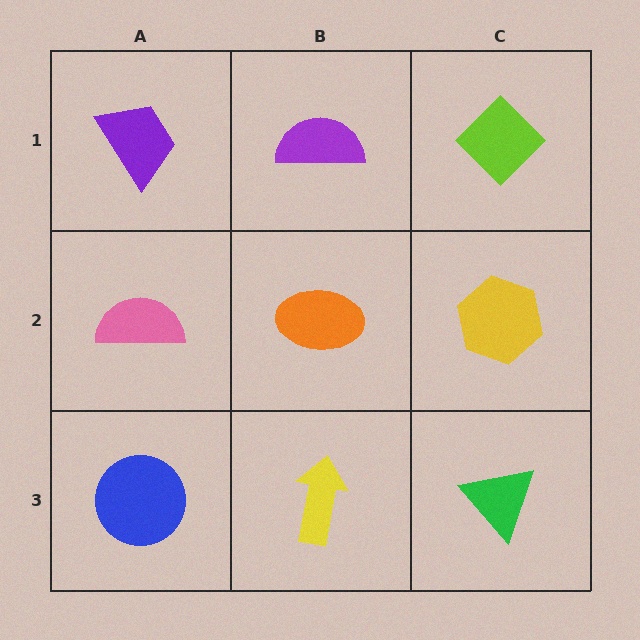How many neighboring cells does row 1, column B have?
3.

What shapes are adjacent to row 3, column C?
A yellow hexagon (row 2, column C), a yellow arrow (row 3, column B).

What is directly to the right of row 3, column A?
A yellow arrow.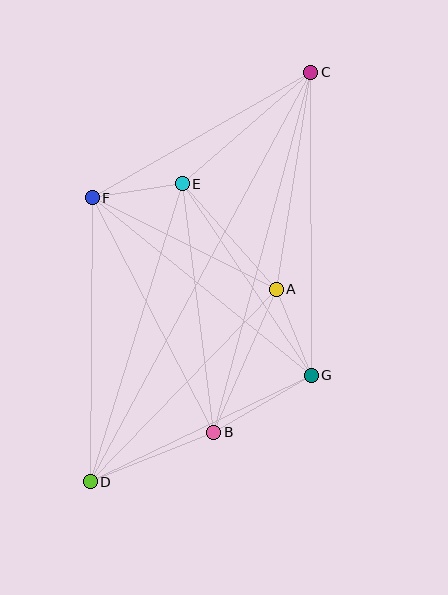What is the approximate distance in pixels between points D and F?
The distance between D and F is approximately 284 pixels.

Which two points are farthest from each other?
Points C and D are farthest from each other.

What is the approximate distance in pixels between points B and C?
The distance between B and C is approximately 373 pixels.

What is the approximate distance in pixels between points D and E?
The distance between D and E is approximately 312 pixels.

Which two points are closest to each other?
Points E and F are closest to each other.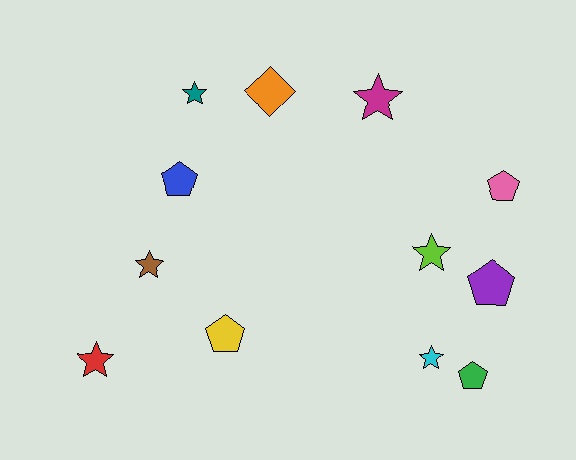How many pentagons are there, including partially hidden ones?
There are 5 pentagons.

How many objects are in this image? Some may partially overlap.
There are 12 objects.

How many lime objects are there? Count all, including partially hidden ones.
There is 1 lime object.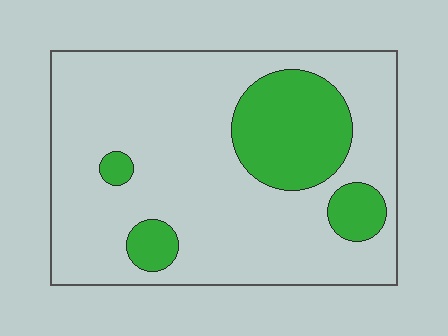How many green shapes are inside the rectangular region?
4.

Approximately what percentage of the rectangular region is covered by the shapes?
Approximately 20%.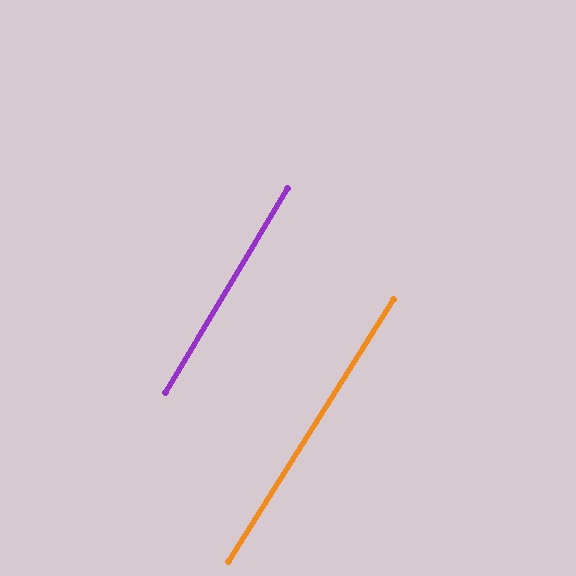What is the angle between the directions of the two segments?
Approximately 1 degree.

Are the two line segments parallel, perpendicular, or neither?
Parallel — their directions differ by only 1.3°.